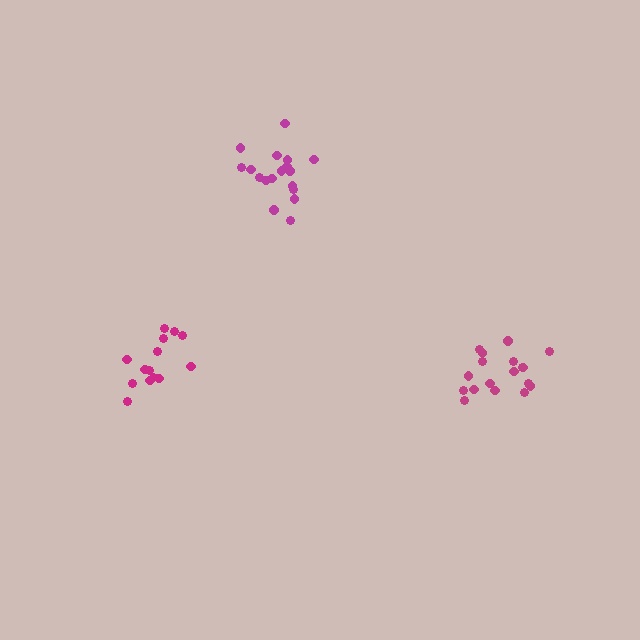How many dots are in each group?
Group 1: 18 dots, Group 2: 18 dots, Group 3: 14 dots (50 total).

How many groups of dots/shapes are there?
There are 3 groups.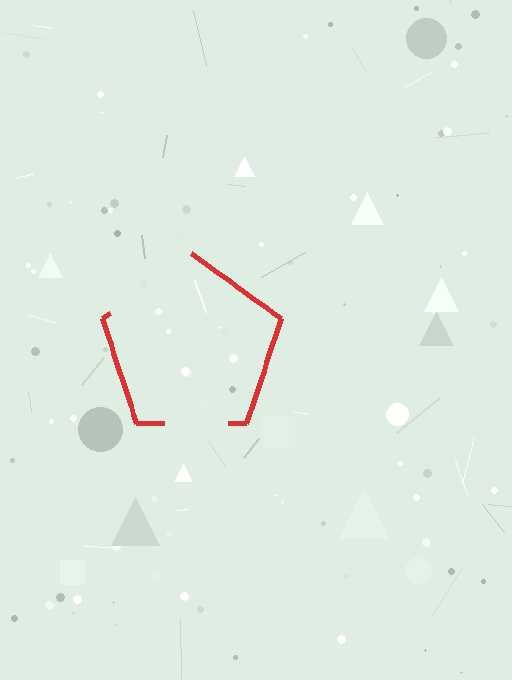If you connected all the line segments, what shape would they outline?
They would outline a pentagon.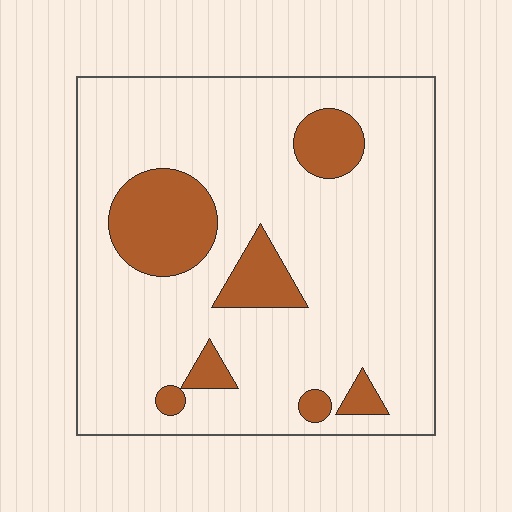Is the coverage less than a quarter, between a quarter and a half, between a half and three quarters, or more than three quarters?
Less than a quarter.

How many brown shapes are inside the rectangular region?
7.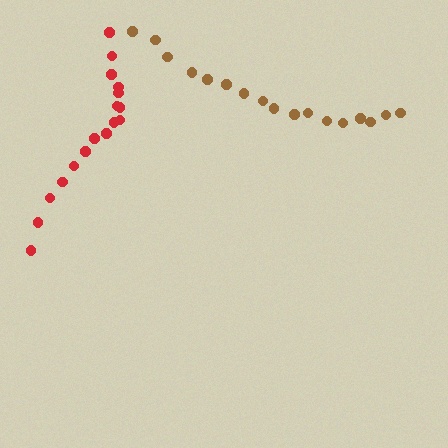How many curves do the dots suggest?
There are 2 distinct paths.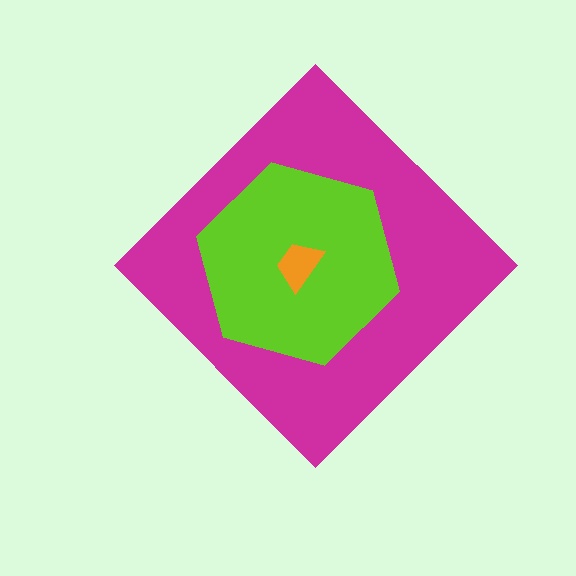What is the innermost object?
The orange trapezoid.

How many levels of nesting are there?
3.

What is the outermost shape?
The magenta diamond.